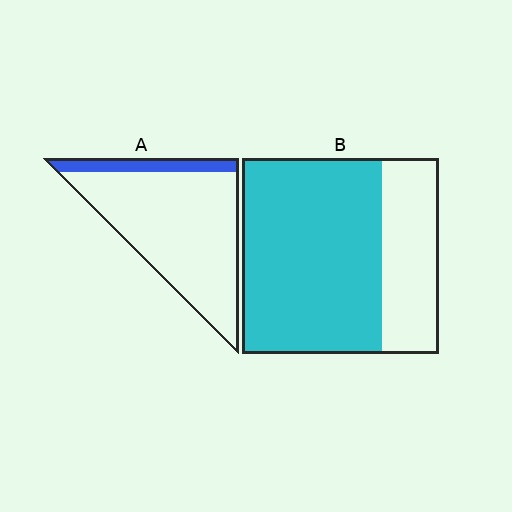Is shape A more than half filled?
No.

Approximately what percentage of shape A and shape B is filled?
A is approximately 15% and B is approximately 70%.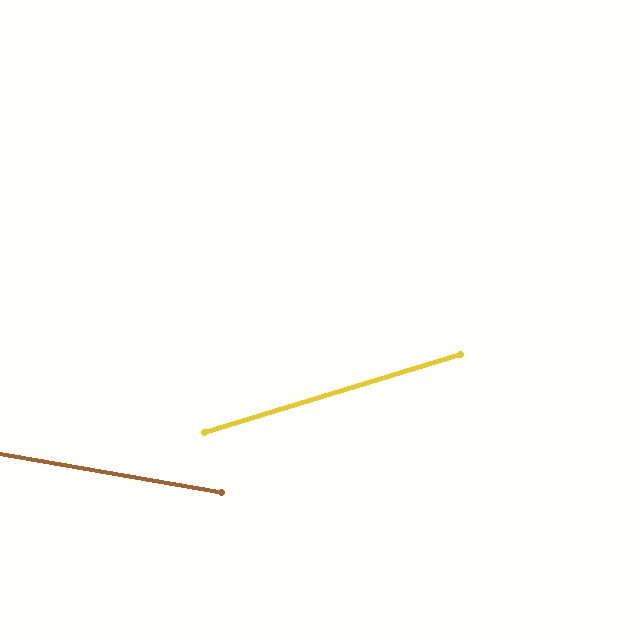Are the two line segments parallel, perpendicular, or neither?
Neither parallel nor perpendicular — they differ by about 27°.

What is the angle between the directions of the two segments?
Approximately 27 degrees.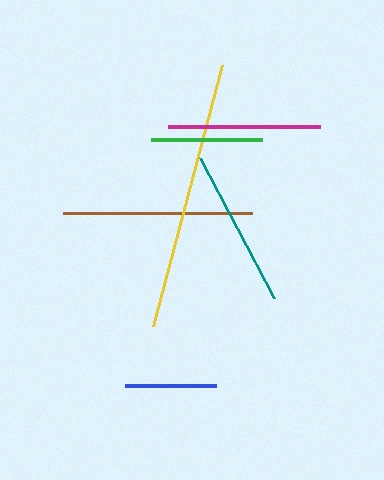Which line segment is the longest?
The yellow line is the longest at approximately 269 pixels.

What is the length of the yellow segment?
The yellow segment is approximately 269 pixels long.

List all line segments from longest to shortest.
From longest to shortest: yellow, brown, teal, magenta, green, blue.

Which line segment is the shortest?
The blue line is the shortest at approximately 90 pixels.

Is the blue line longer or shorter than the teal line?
The teal line is longer than the blue line.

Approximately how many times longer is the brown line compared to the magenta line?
The brown line is approximately 1.2 times the length of the magenta line.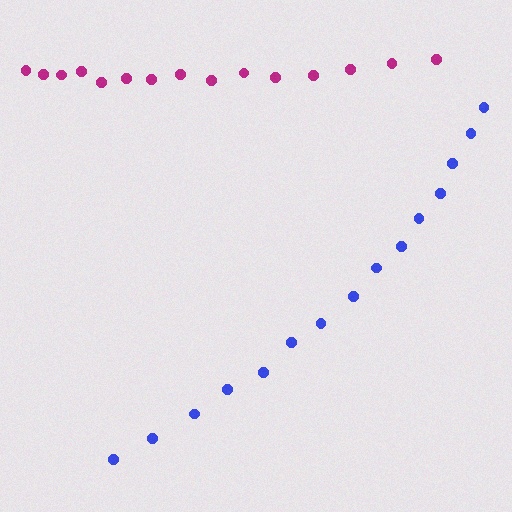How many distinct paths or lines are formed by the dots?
There are 2 distinct paths.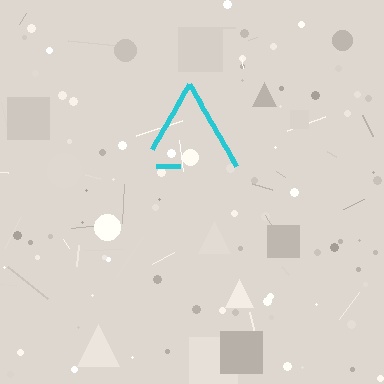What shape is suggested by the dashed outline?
The dashed outline suggests a triangle.